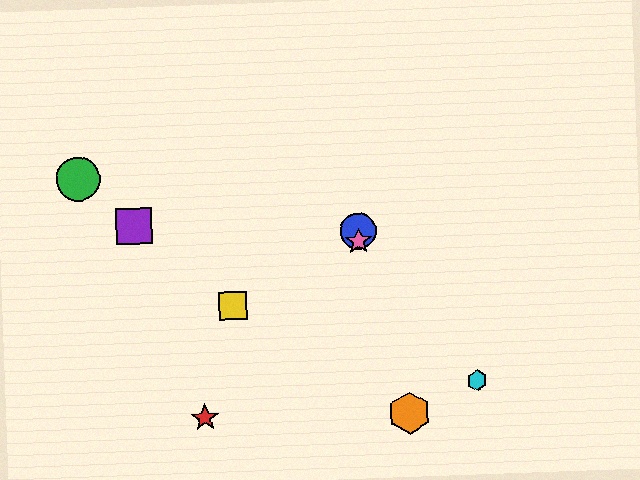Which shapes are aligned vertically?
The blue circle, the pink star are aligned vertically.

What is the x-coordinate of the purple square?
The purple square is at x≈134.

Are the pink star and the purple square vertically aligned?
No, the pink star is at x≈359 and the purple square is at x≈134.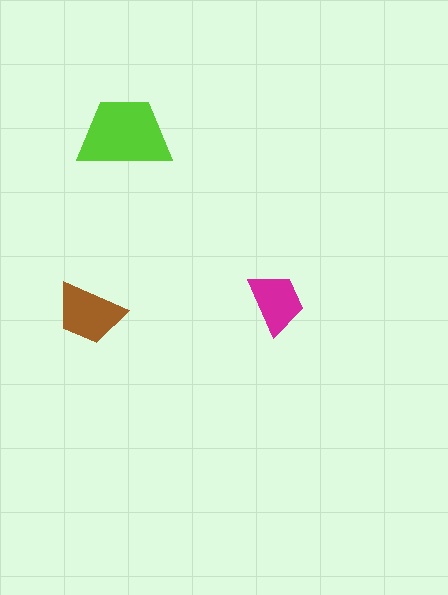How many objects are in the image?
There are 3 objects in the image.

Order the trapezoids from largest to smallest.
the lime one, the brown one, the magenta one.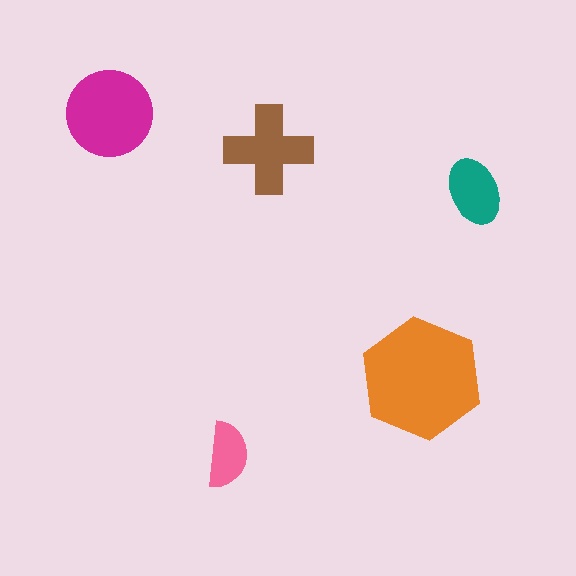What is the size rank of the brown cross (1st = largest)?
3rd.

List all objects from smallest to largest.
The pink semicircle, the teal ellipse, the brown cross, the magenta circle, the orange hexagon.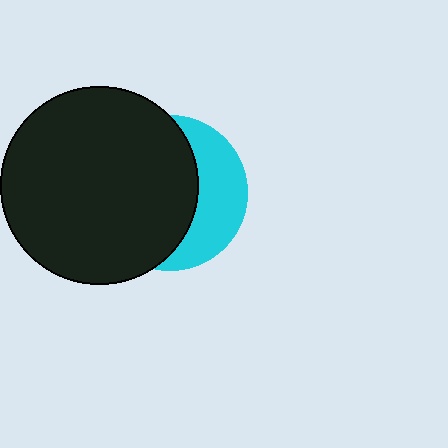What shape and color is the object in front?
The object in front is a black circle.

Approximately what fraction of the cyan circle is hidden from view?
Roughly 64% of the cyan circle is hidden behind the black circle.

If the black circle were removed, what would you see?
You would see the complete cyan circle.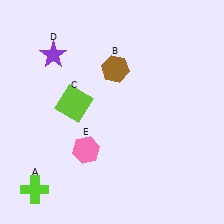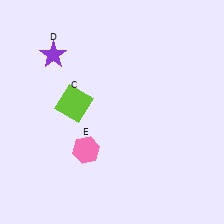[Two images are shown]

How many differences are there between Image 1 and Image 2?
There are 2 differences between the two images.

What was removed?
The lime cross (A), the brown hexagon (B) were removed in Image 2.